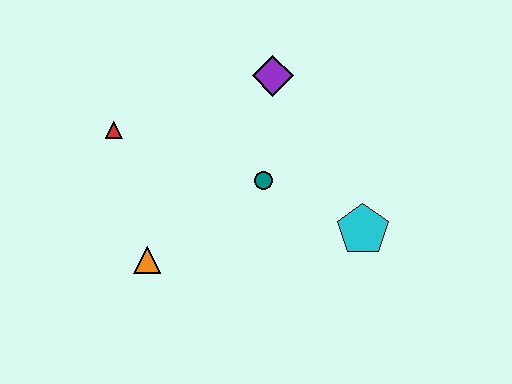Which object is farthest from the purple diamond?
The orange triangle is farthest from the purple diamond.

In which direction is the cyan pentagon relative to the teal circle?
The cyan pentagon is to the right of the teal circle.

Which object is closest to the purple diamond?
The teal circle is closest to the purple diamond.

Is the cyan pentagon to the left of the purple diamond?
No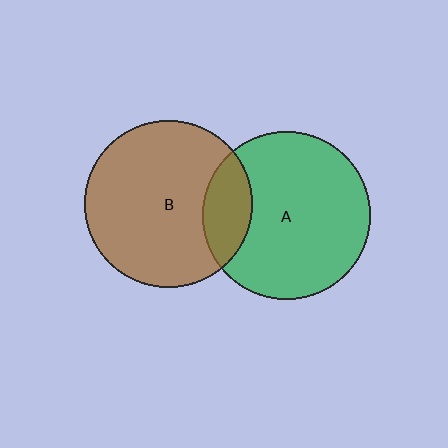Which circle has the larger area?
Circle A (green).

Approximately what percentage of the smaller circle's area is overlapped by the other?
Approximately 20%.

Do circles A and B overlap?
Yes.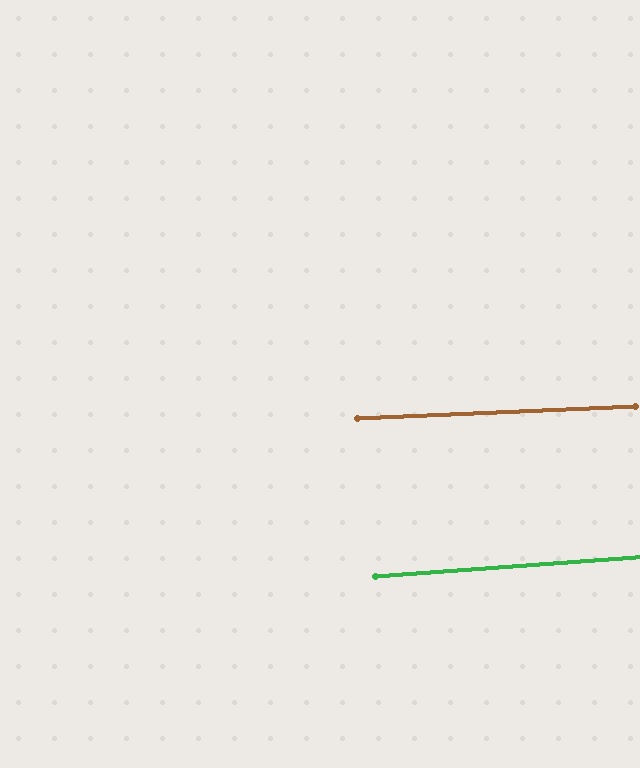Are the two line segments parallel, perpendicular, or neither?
Parallel — their directions differ by only 1.7°.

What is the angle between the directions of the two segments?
Approximately 2 degrees.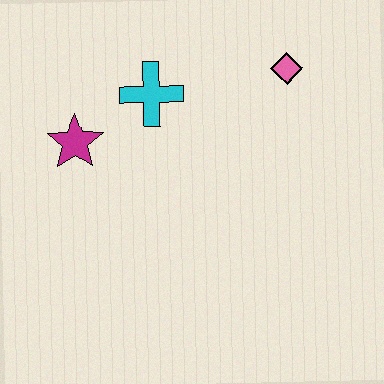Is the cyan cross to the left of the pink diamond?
Yes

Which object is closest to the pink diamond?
The cyan cross is closest to the pink diamond.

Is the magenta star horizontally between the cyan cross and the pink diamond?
No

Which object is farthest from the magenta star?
The pink diamond is farthest from the magenta star.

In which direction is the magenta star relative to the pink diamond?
The magenta star is to the left of the pink diamond.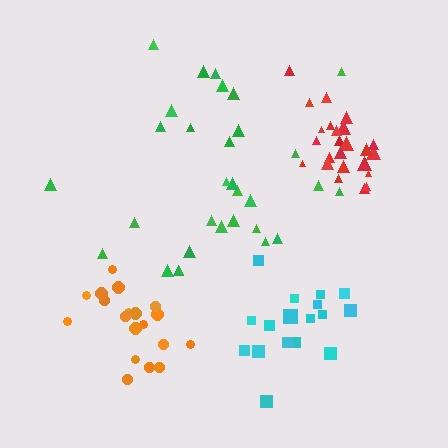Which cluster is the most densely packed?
Red.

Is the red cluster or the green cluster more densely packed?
Red.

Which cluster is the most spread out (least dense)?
Green.